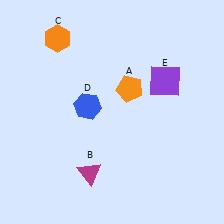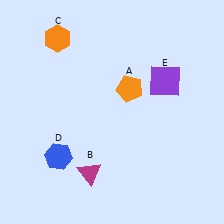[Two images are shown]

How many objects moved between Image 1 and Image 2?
1 object moved between the two images.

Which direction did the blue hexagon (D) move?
The blue hexagon (D) moved down.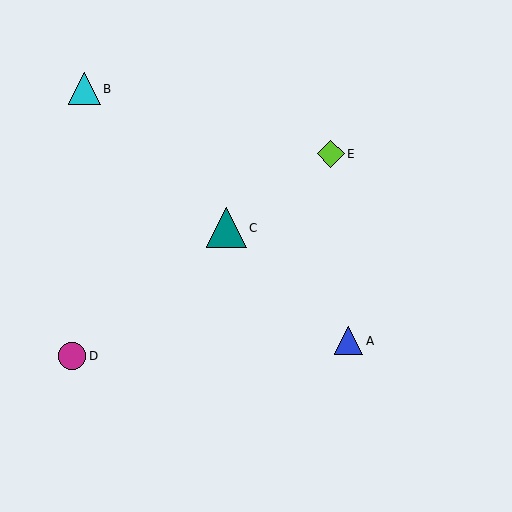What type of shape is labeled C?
Shape C is a teal triangle.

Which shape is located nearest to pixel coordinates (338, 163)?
The lime diamond (labeled E) at (331, 154) is nearest to that location.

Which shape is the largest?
The teal triangle (labeled C) is the largest.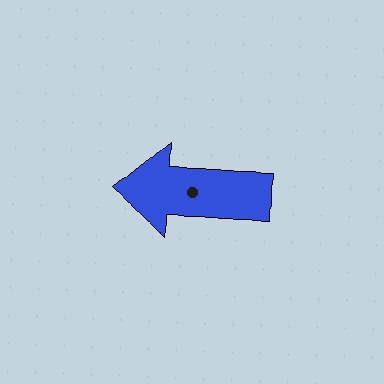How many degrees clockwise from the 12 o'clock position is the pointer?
Approximately 272 degrees.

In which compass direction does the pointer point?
West.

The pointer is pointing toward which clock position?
Roughly 9 o'clock.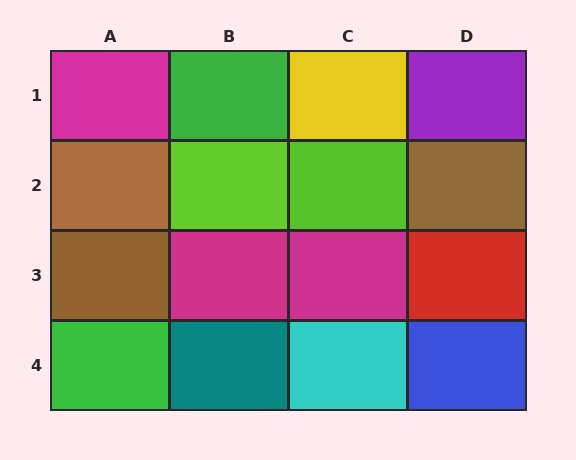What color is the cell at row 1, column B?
Green.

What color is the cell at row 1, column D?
Purple.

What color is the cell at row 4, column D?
Blue.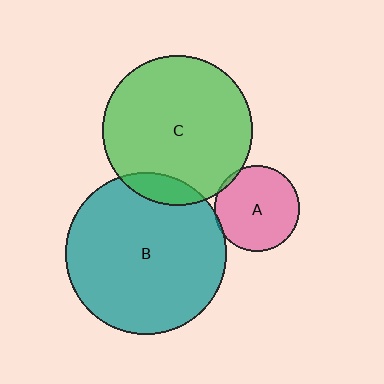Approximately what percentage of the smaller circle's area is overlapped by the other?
Approximately 10%.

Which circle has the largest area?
Circle B (teal).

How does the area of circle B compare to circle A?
Approximately 3.5 times.